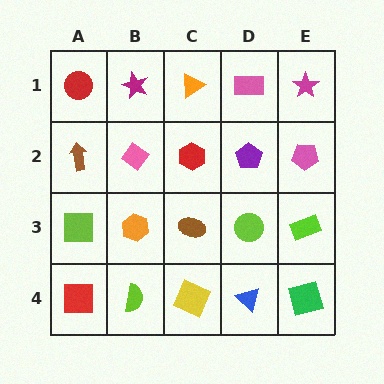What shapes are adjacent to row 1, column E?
A pink pentagon (row 2, column E), a pink rectangle (row 1, column D).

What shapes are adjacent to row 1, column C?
A red hexagon (row 2, column C), a magenta star (row 1, column B), a pink rectangle (row 1, column D).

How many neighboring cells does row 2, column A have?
3.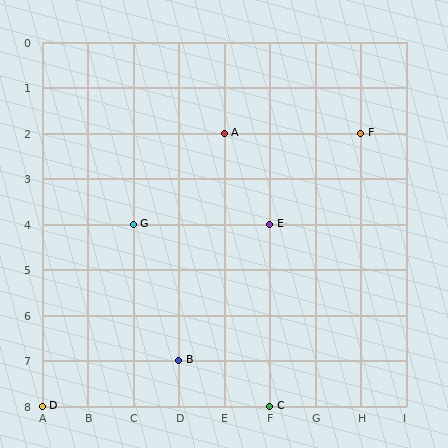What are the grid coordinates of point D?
Point D is at grid coordinates (A, 8).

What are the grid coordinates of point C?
Point C is at grid coordinates (F, 8).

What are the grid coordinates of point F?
Point F is at grid coordinates (H, 2).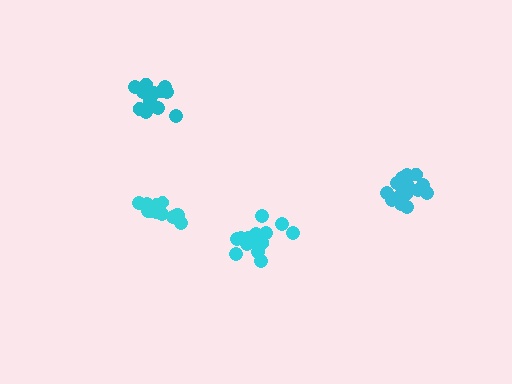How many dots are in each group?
Group 1: 16 dots, Group 2: 17 dots, Group 3: 15 dots, Group 4: 16 dots (64 total).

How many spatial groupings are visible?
There are 4 spatial groupings.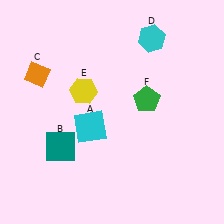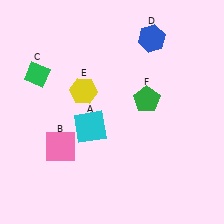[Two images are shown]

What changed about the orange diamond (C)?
In Image 1, C is orange. In Image 2, it changed to green.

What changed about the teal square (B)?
In Image 1, B is teal. In Image 2, it changed to pink.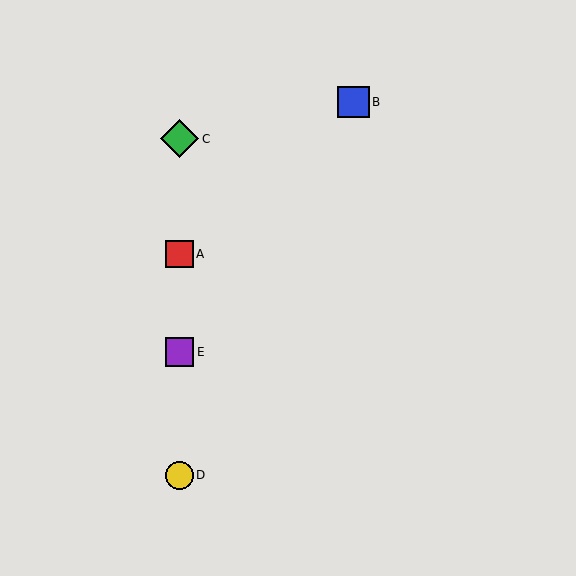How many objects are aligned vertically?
4 objects (A, C, D, E) are aligned vertically.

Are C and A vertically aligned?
Yes, both are at x≈179.